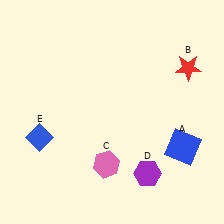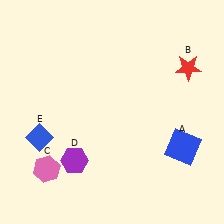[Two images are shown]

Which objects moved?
The objects that moved are: the pink hexagon (C), the purple hexagon (D).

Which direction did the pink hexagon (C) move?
The pink hexagon (C) moved left.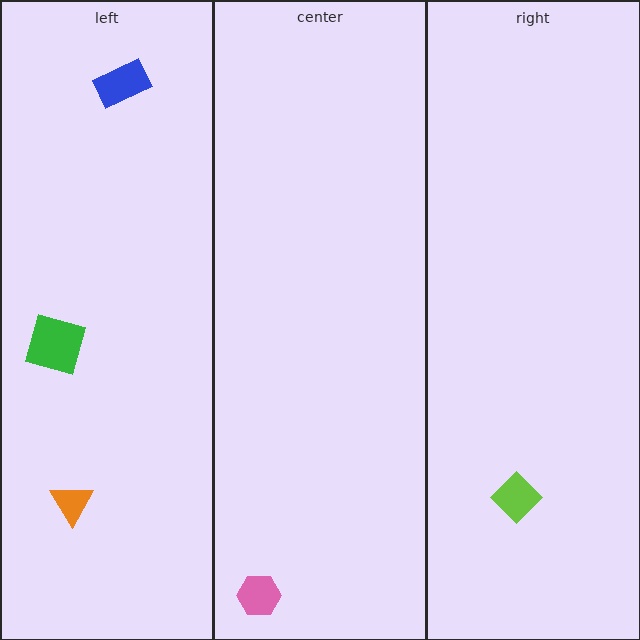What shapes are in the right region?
The lime diamond.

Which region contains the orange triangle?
The left region.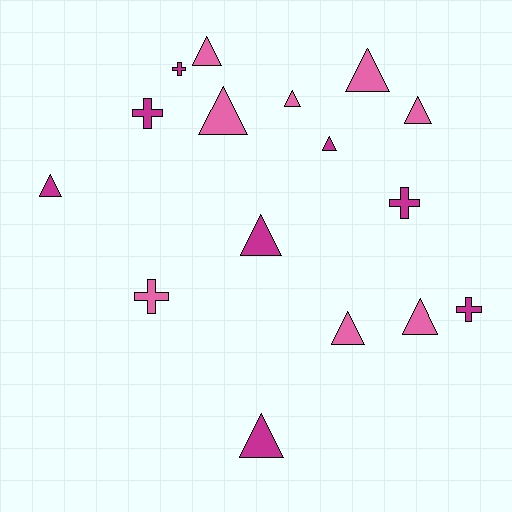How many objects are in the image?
There are 16 objects.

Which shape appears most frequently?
Triangle, with 11 objects.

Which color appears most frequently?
Magenta, with 8 objects.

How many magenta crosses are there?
There are 4 magenta crosses.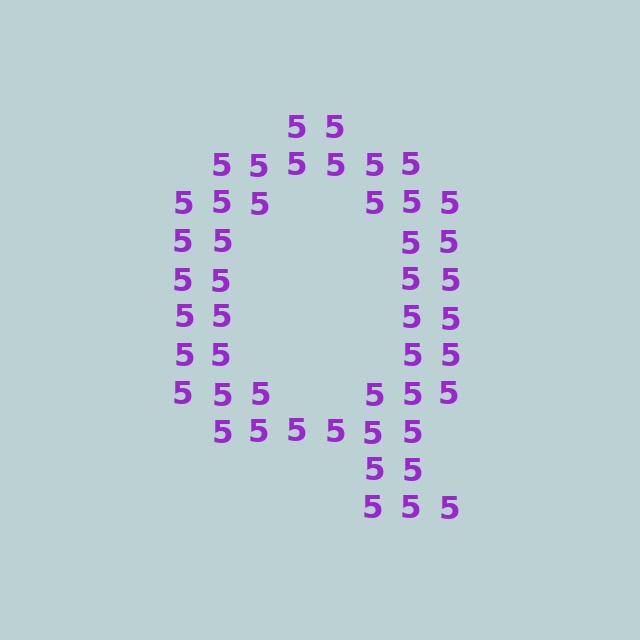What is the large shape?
The large shape is the letter Q.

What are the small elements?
The small elements are digit 5's.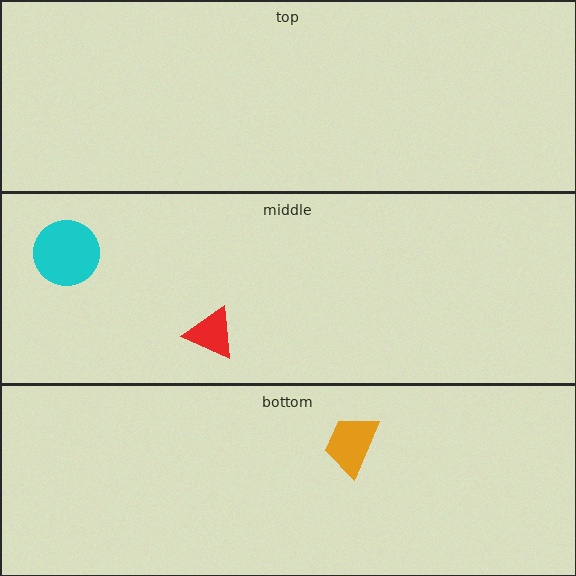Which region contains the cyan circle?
The middle region.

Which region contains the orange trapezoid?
The bottom region.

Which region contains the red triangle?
The middle region.